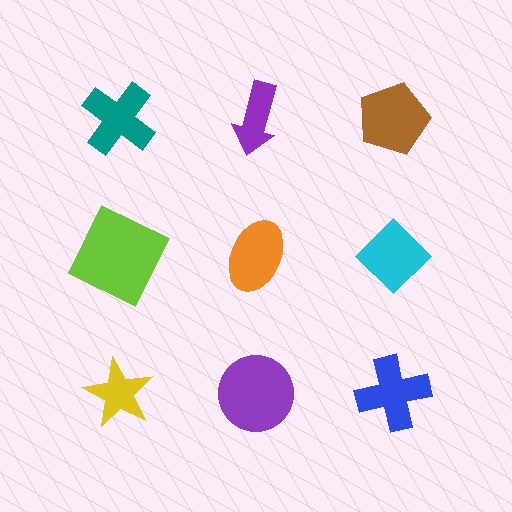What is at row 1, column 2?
A purple arrow.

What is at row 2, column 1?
A lime square.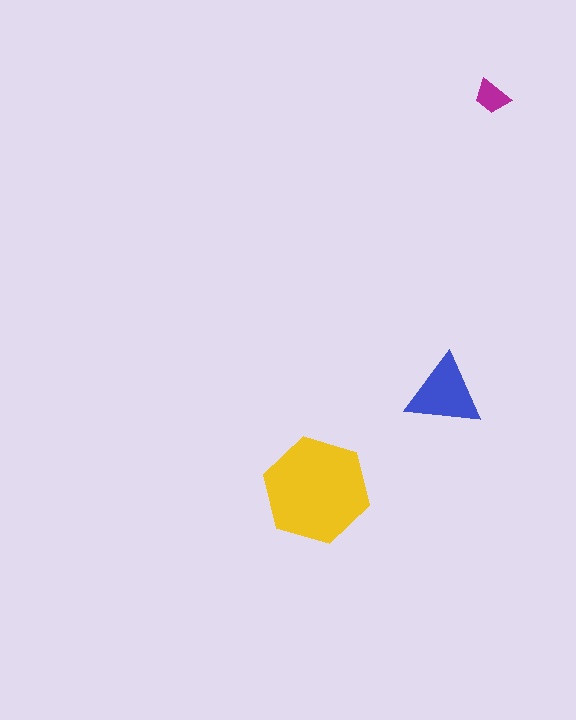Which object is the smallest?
The magenta trapezoid.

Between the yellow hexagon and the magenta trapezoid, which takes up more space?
The yellow hexagon.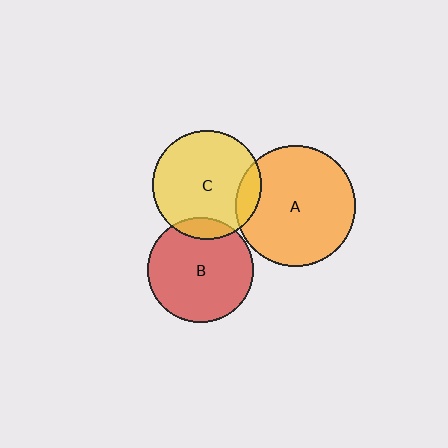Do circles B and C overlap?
Yes.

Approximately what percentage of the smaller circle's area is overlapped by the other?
Approximately 10%.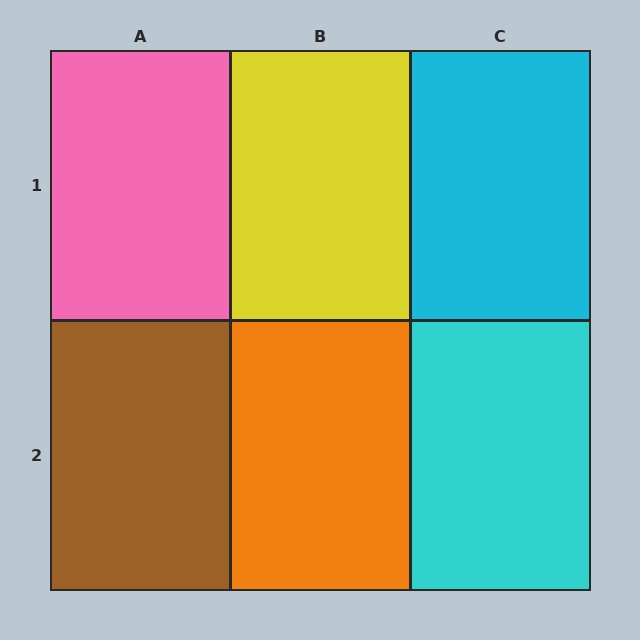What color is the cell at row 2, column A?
Brown.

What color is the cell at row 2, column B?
Orange.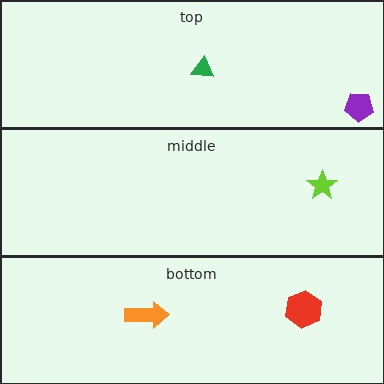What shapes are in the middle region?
The lime star.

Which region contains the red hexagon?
The bottom region.